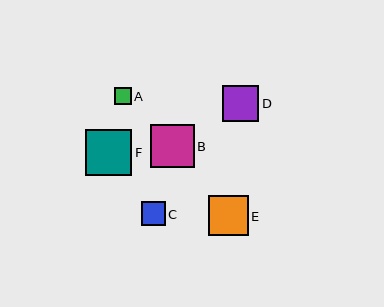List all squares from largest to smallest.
From largest to smallest: F, B, E, D, C, A.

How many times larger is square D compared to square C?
Square D is approximately 1.5 times the size of square C.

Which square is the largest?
Square F is the largest with a size of approximately 47 pixels.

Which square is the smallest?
Square A is the smallest with a size of approximately 17 pixels.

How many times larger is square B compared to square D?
Square B is approximately 1.2 times the size of square D.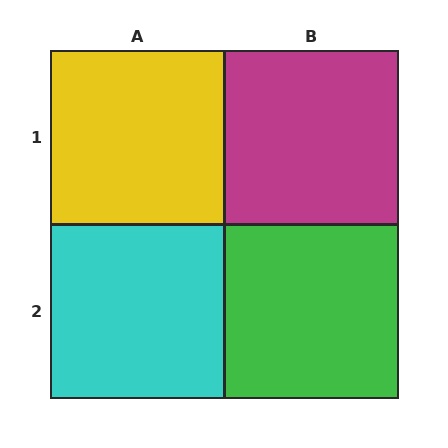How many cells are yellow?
1 cell is yellow.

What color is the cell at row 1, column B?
Magenta.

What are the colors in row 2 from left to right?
Cyan, green.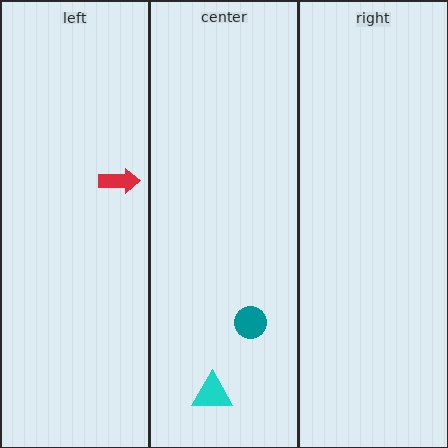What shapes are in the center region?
The teal circle, the cyan triangle.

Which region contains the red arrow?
The left region.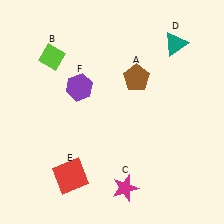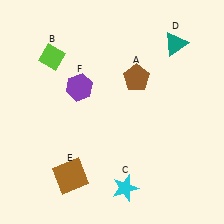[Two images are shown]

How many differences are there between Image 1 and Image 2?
There are 2 differences between the two images.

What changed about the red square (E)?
In Image 1, E is red. In Image 2, it changed to brown.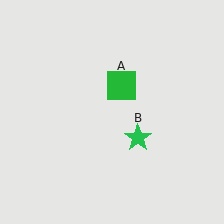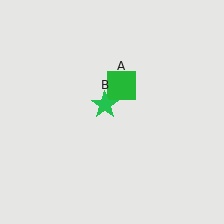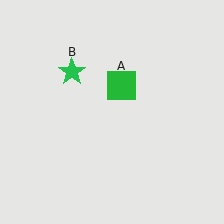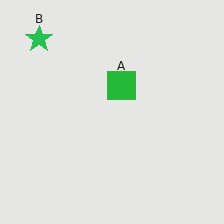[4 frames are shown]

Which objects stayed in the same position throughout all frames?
Green square (object A) remained stationary.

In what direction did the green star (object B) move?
The green star (object B) moved up and to the left.